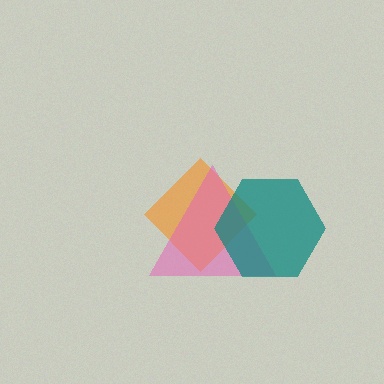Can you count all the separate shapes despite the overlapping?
Yes, there are 3 separate shapes.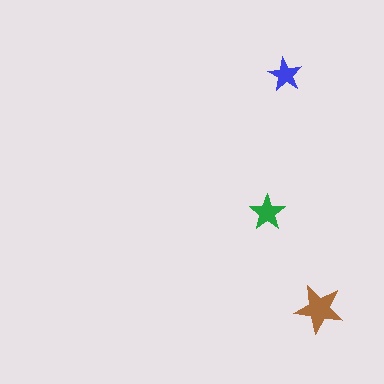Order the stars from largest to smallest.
the brown one, the green one, the blue one.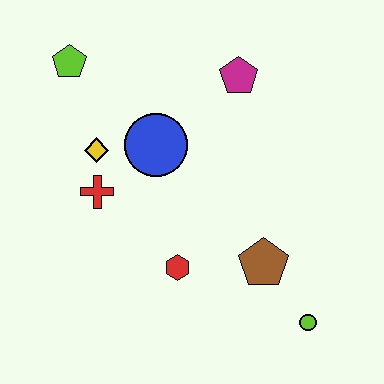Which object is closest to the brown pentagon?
The lime circle is closest to the brown pentagon.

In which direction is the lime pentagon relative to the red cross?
The lime pentagon is above the red cross.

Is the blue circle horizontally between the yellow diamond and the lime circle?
Yes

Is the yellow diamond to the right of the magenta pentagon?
No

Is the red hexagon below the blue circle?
Yes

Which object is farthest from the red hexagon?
The lime pentagon is farthest from the red hexagon.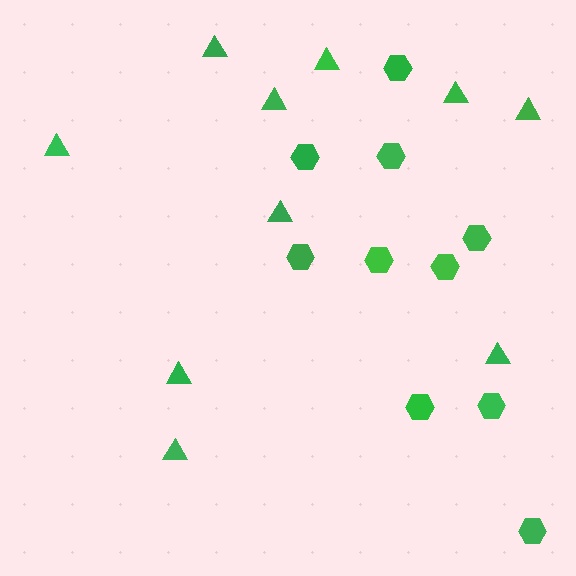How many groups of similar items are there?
There are 2 groups: one group of hexagons (10) and one group of triangles (10).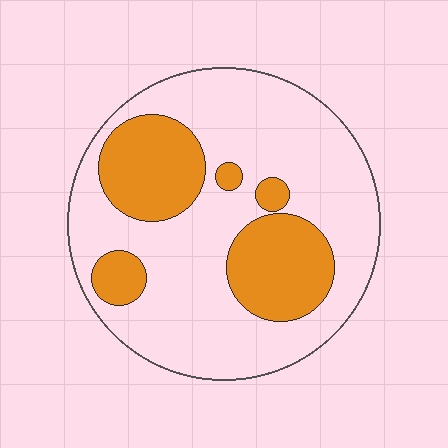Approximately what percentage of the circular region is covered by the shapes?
Approximately 30%.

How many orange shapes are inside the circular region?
5.